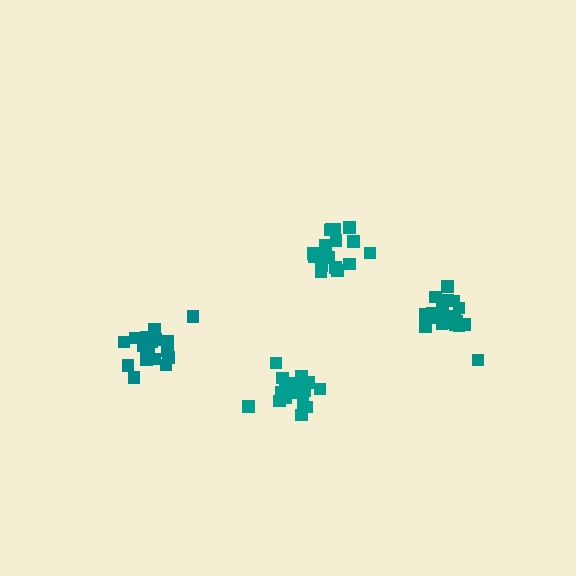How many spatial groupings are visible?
There are 4 spatial groupings.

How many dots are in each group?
Group 1: 16 dots, Group 2: 19 dots, Group 3: 21 dots, Group 4: 17 dots (73 total).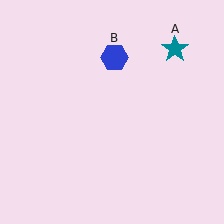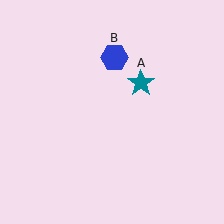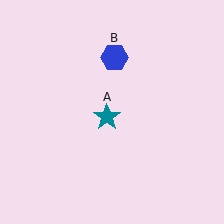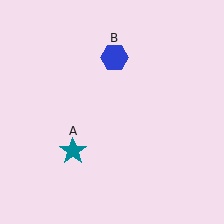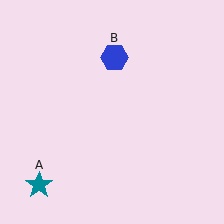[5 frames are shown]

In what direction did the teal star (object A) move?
The teal star (object A) moved down and to the left.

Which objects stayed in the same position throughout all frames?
Blue hexagon (object B) remained stationary.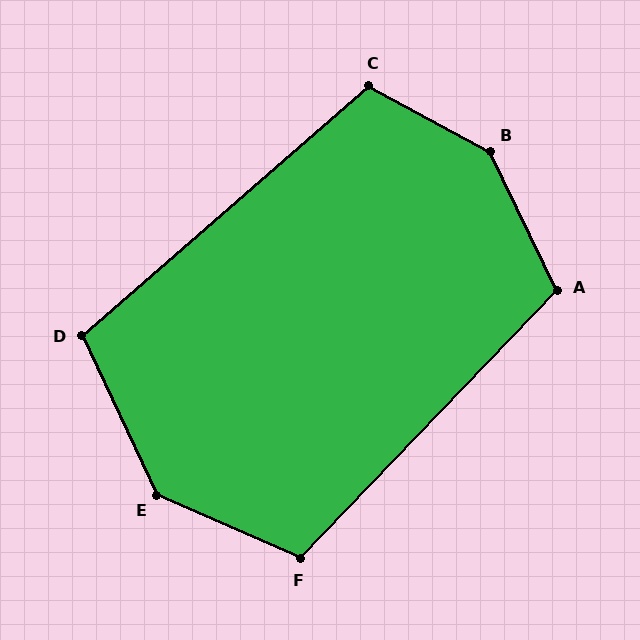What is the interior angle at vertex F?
Approximately 110 degrees (obtuse).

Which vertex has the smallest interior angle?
D, at approximately 106 degrees.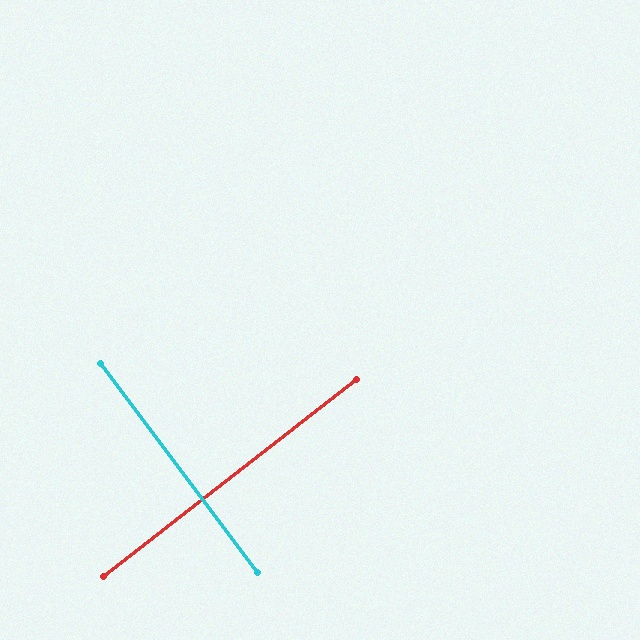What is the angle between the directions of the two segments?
Approximately 89 degrees.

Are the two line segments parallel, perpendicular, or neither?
Perpendicular — they meet at approximately 89°.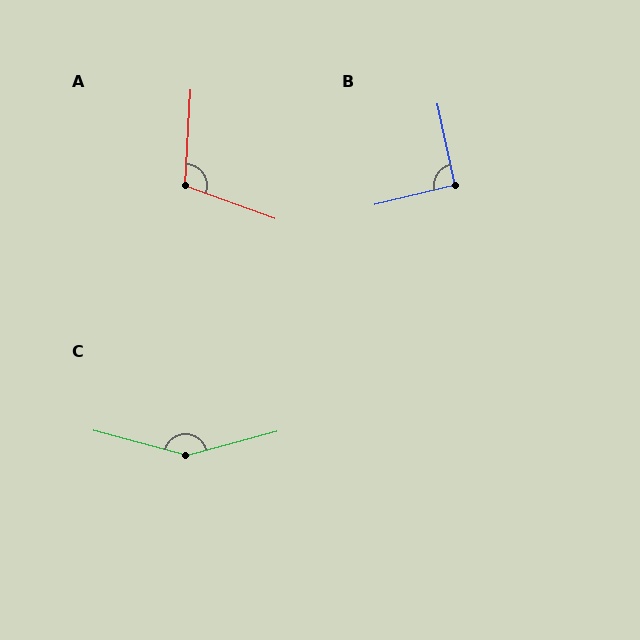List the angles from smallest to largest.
B (92°), A (106°), C (150°).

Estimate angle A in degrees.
Approximately 106 degrees.